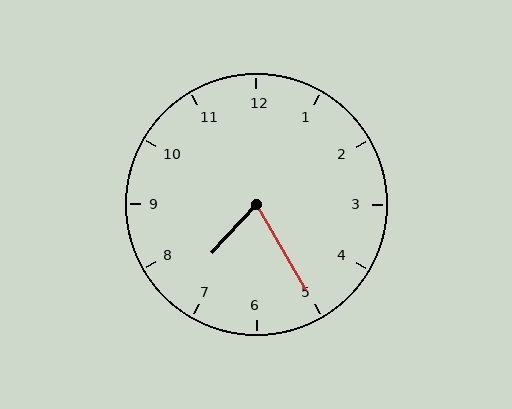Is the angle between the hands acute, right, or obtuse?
It is acute.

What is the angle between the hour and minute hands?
Approximately 72 degrees.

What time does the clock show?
7:25.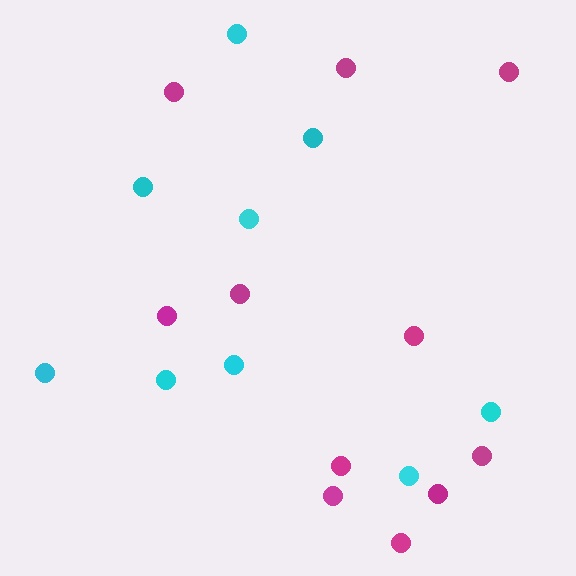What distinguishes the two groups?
There are 2 groups: one group of cyan circles (9) and one group of magenta circles (11).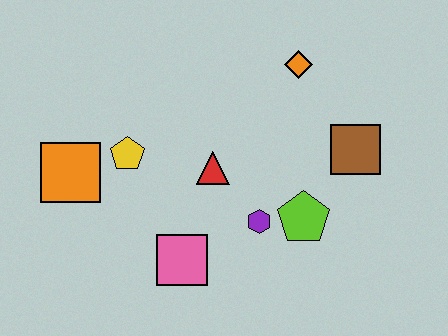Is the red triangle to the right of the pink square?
Yes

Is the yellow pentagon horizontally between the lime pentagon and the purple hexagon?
No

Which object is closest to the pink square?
The purple hexagon is closest to the pink square.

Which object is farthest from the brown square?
The orange square is farthest from the brown square.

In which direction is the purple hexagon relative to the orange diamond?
The purple hexagon is below the orange diamond.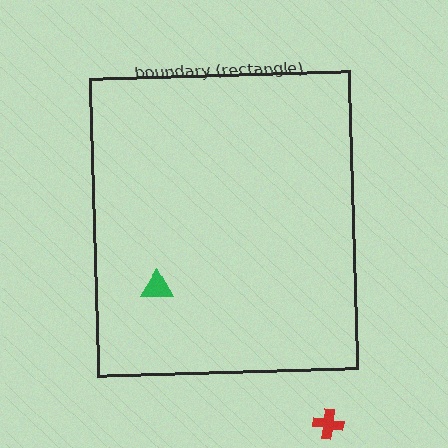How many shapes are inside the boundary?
1 inside, 1 outside.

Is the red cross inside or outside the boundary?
Outside.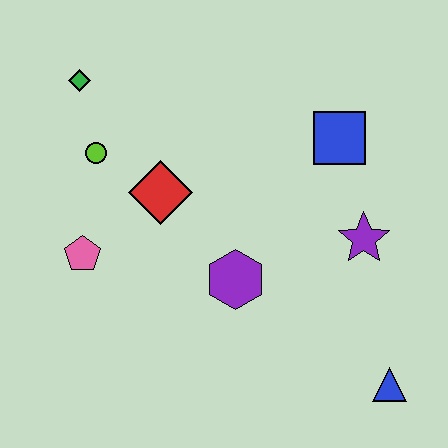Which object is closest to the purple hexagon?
The red diamond is closest to the purple hexagon.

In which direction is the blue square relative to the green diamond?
The blue square is to the right of the green diamond.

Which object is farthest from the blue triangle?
The green diamond is farthest from the blue triangle.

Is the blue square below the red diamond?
No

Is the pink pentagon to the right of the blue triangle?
No